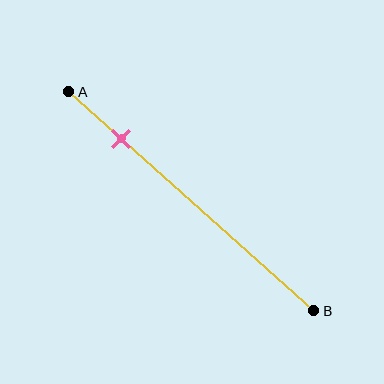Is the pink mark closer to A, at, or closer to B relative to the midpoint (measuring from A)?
The pink mark is closer to point A than the midpoint of segment AB.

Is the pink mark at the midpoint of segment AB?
No, the mark is at about 20% from A, not at the 50% midpoint.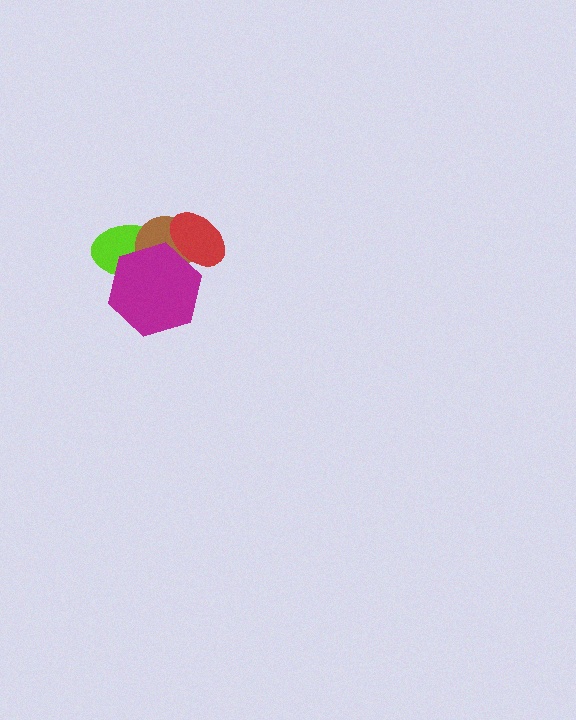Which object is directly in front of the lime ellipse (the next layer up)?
The brown circle is directly in front of the lime ellipse.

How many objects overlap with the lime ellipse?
2 objects overlap with the lime ellipse.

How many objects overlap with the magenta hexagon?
3 objects overlap with the magenta hexagon.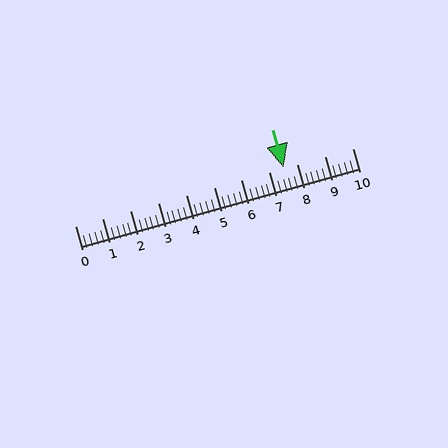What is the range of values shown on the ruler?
The ruler shows values from 0 to 10.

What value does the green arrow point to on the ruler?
The green arrow points to approximately 7.5.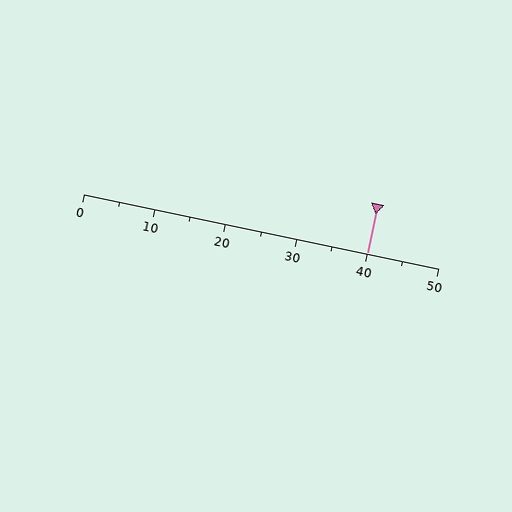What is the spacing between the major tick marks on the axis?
The major ticks are spaced 10 apart.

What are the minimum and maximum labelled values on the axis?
The axis runs from 0 to 50.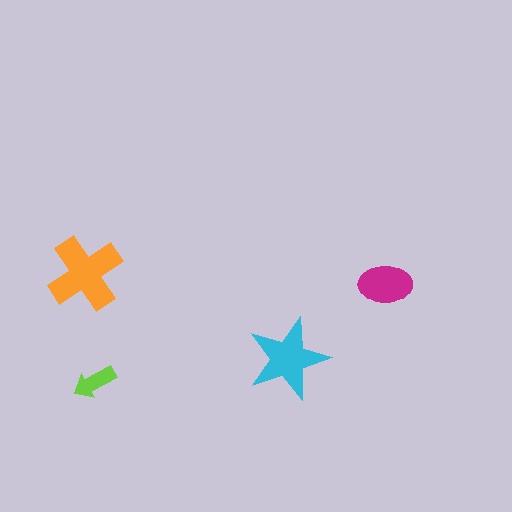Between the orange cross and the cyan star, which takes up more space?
The orange cross.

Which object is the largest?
The orange cross.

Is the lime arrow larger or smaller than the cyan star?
Smaller.